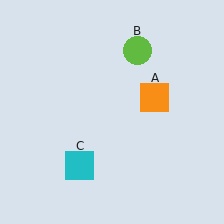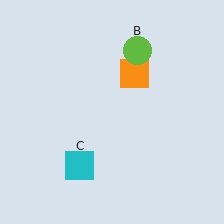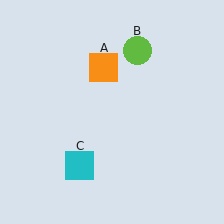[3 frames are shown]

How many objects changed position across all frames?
1 object changed position: orange square (object A).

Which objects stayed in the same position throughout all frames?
Lime circle (object B) and cyan square (object C) remained stationary.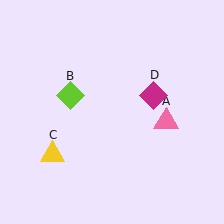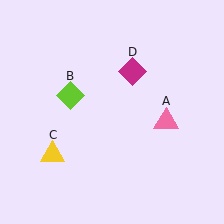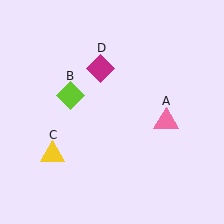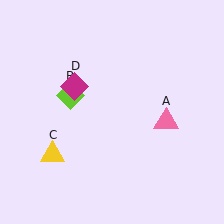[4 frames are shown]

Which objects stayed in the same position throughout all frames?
Pink triangle (object A) and lime diamond (object B) and yellow triangle (object C) remained stationary.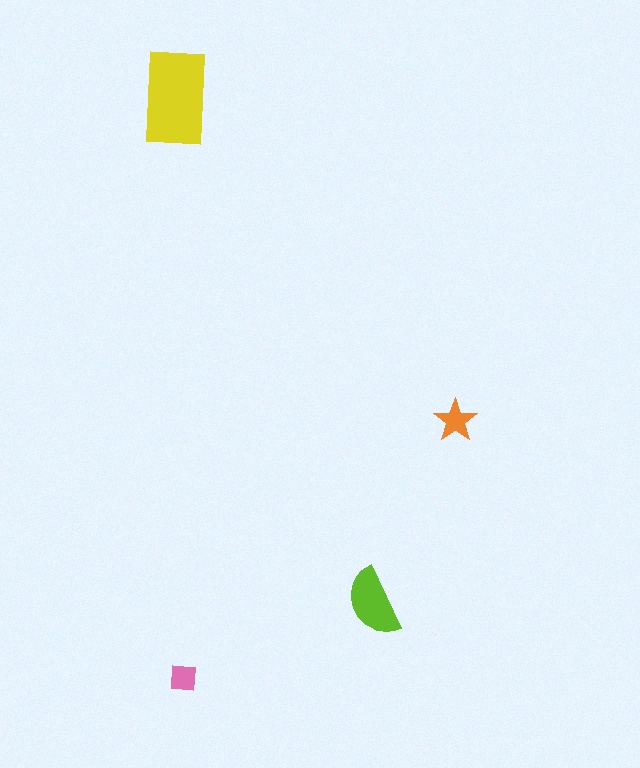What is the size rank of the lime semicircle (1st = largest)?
2nd.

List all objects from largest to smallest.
The yellow rectangle, the lime semicircle, the orange star, the pink square.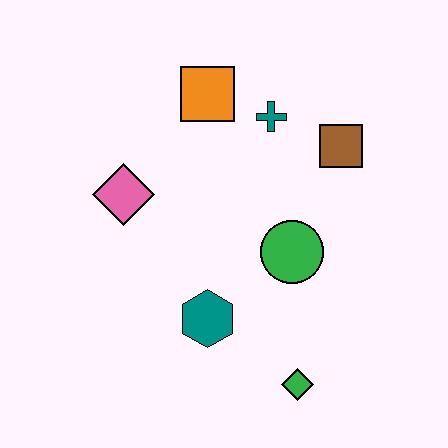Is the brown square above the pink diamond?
Yes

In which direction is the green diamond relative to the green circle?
The green diamond is below the green circle.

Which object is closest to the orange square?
The teal cross is closest to the orange square.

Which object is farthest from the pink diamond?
The green diamond is farthest from the pink diamond.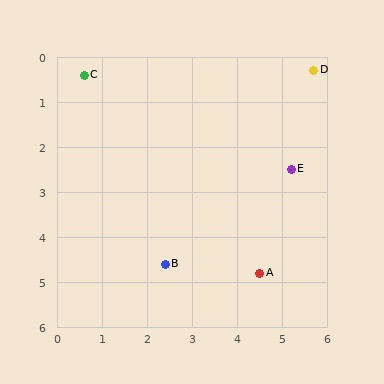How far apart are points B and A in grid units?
Points B and A are about 2.1 grid units apart.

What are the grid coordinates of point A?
Point A is at approximately (4.5, 4.8).